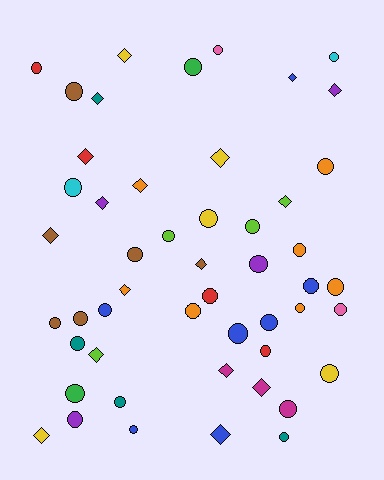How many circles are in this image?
There are 33 circles.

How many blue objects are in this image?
There are 7 blue objects.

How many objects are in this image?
There are 50 objects.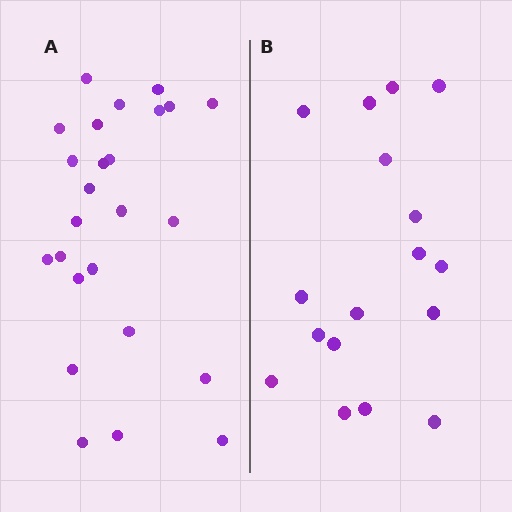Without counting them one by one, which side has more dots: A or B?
Region A (the left region) has more dots.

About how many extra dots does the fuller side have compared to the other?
Region A has roughly 8 or so more dots than region B.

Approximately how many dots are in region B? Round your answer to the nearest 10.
About 20 dots. (The exact count is 17, which rounds to 20.)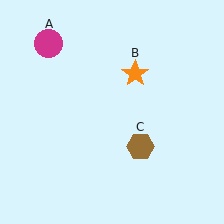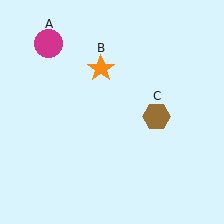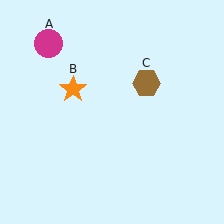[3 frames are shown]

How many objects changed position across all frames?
2 objects changed position: orange star (object B), brown hexagon (object C).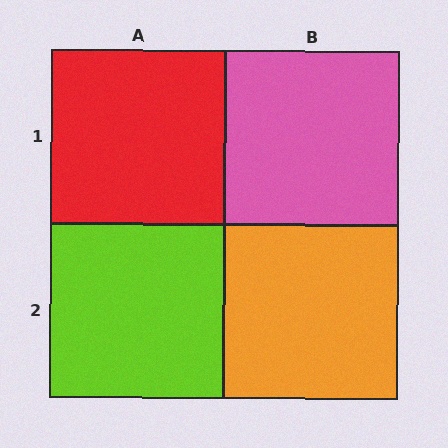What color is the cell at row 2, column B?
Orange.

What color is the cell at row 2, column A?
Lime.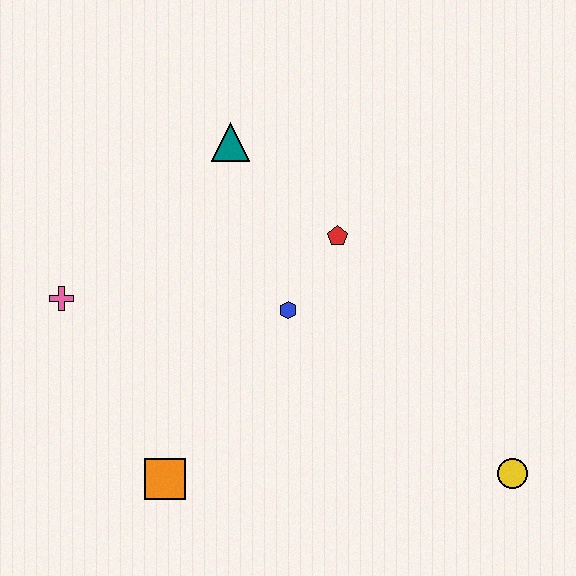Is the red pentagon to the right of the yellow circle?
No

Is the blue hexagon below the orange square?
No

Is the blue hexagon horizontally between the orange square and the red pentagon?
Yes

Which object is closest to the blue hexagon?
The red pentagon is closest to the blue hexagon.